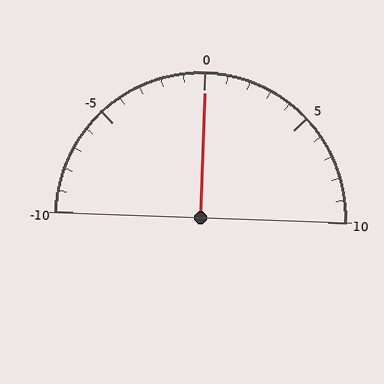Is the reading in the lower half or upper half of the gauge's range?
The reading is in the upper half of the range (-10 to 10).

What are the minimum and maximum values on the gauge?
The gauge ranges from -10 to 10.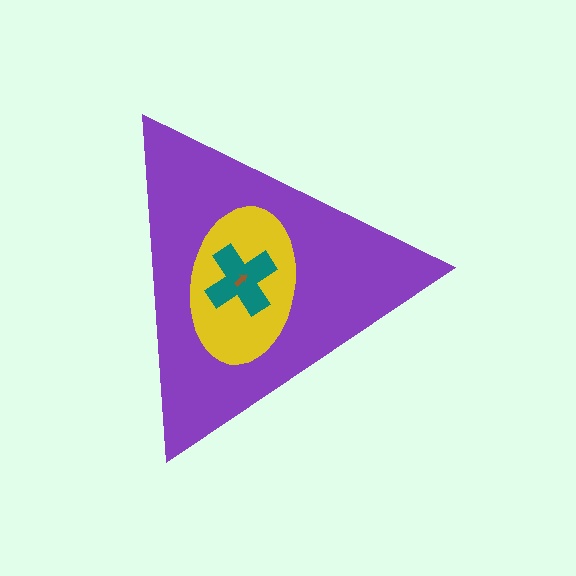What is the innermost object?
The brown arrow.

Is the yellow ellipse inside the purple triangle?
Yes.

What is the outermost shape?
The purple triangle.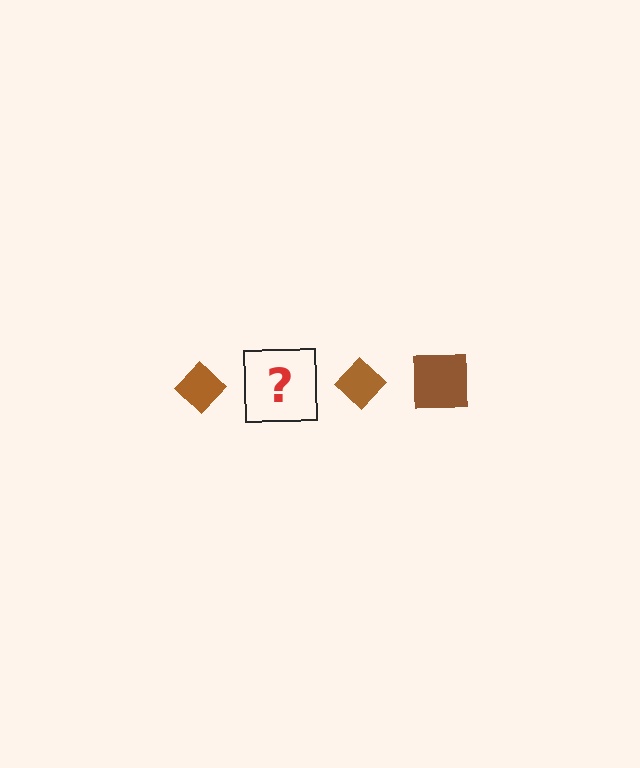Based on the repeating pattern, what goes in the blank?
The blank should be a brown square.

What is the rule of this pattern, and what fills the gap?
The rule is that the pattern cycles through diamond, square shapes in brown. The gap should be filled with a brown square.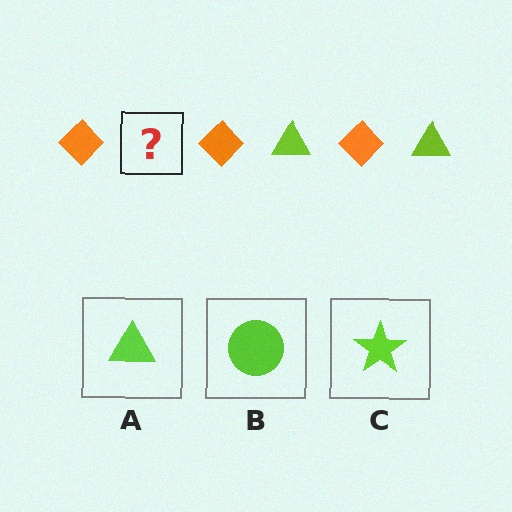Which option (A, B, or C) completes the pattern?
A.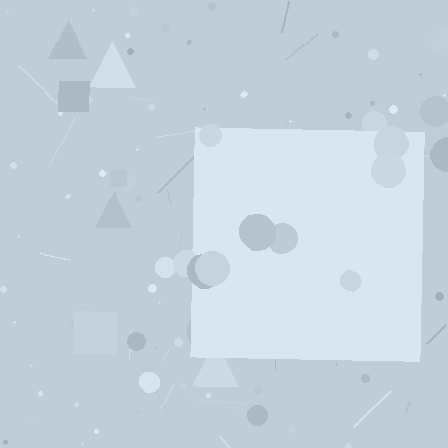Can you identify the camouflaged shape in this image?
The camouflaged shape is a square.